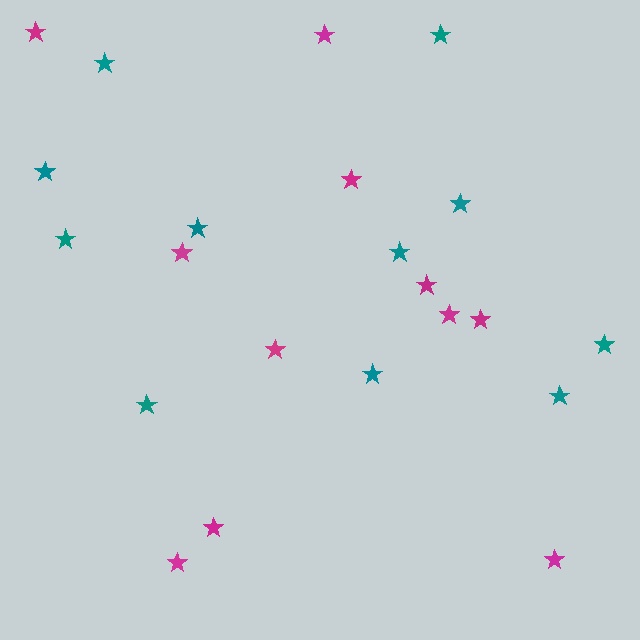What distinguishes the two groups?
There are 2 groups: one group of magenta stars (11) and one group of teal stars (11).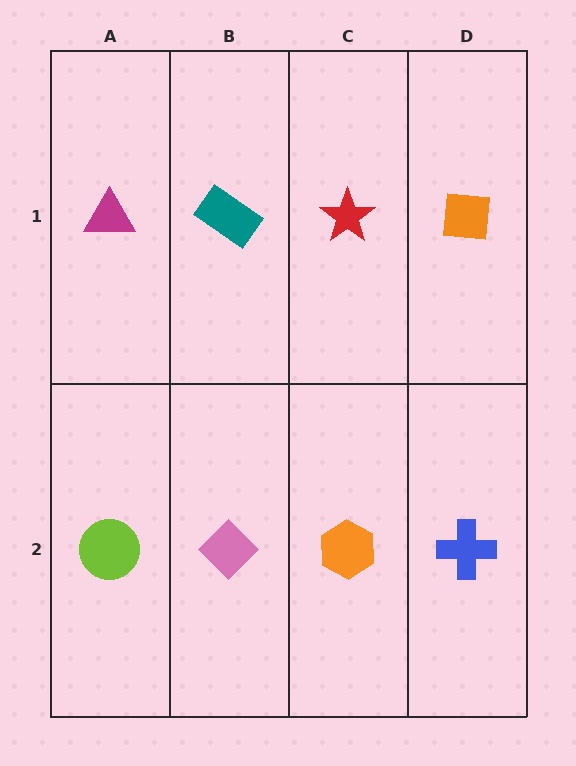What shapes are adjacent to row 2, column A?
A magenta triangle (row 1, column A), a pink diamond (row 2, column B).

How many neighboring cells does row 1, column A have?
2.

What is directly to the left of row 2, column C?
A pink diamond.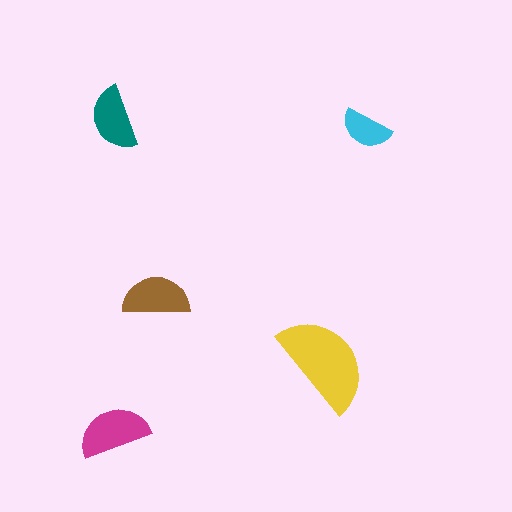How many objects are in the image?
There are 5 objects in the image.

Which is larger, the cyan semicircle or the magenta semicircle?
The magenta one.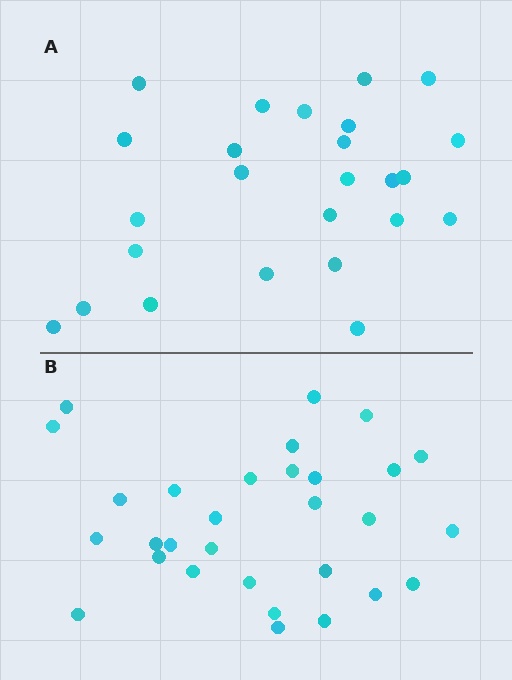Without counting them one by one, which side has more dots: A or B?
Region B (the bottom region) has more dots.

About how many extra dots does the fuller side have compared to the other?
Region B has about 5 more dots than region A.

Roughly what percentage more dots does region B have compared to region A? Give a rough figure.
About 20% more.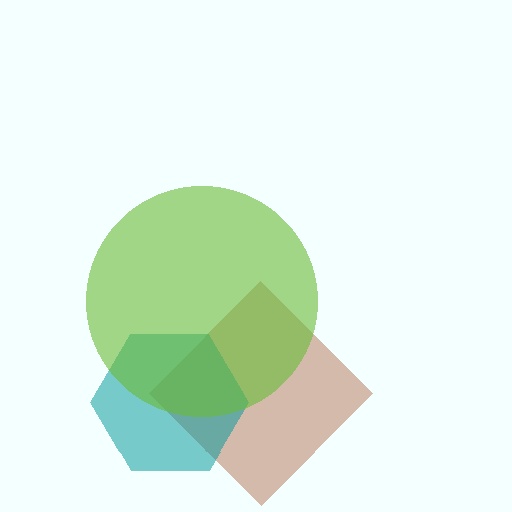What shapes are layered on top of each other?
The layered shapes are: a brown diamond, a teal hexagon, a lime circle.